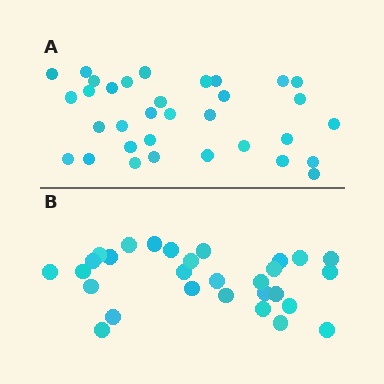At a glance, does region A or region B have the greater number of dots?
Region A (the top region) has more dots.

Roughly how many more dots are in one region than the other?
Region A has about 4 more dots than region B.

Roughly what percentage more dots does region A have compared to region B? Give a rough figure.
About 15% more.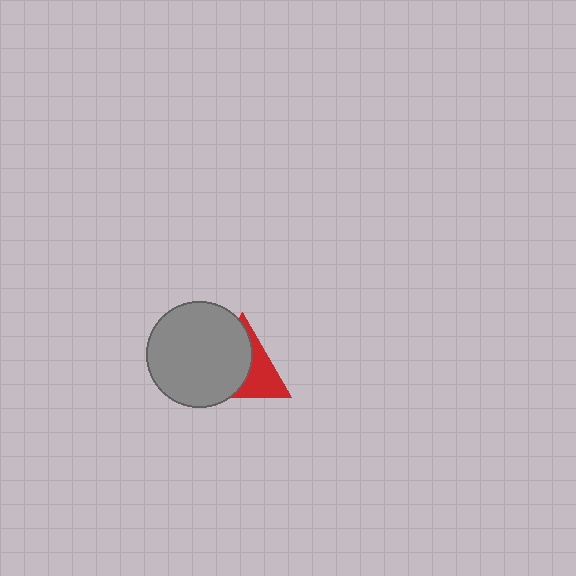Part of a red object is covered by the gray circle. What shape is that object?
It is a triangle.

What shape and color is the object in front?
The object in front is a gray circle.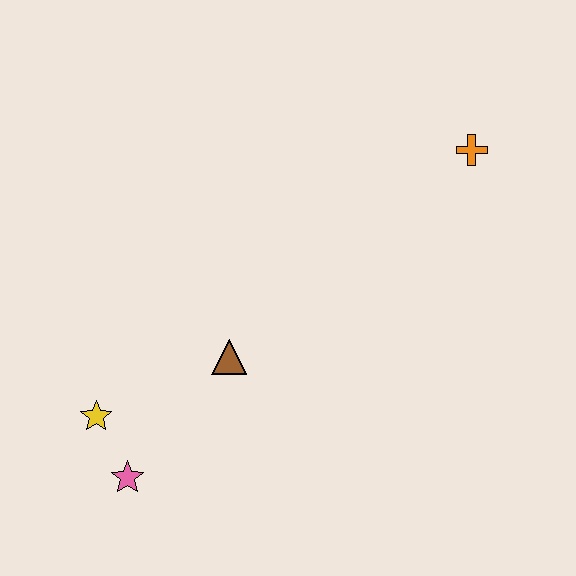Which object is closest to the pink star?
The yellow star is closest to the pink star.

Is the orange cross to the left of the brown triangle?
No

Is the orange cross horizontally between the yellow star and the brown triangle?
No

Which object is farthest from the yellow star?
The orange cross is farthest from the yellow star.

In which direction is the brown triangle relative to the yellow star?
The brown triangle is to the right of the yellow star.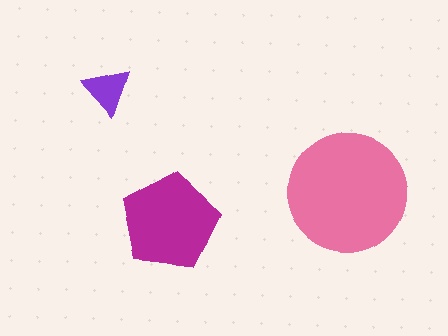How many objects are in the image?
There are 3 objects in the image.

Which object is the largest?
The pink circle.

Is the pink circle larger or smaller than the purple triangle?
Larger.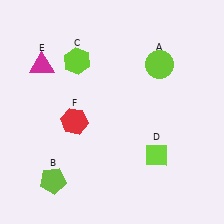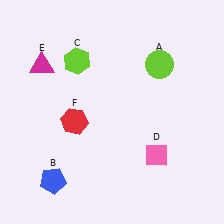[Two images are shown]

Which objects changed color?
B changed from lime to blue. D changed from lime to pink.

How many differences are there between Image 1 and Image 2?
There are 2 differences between the two images.